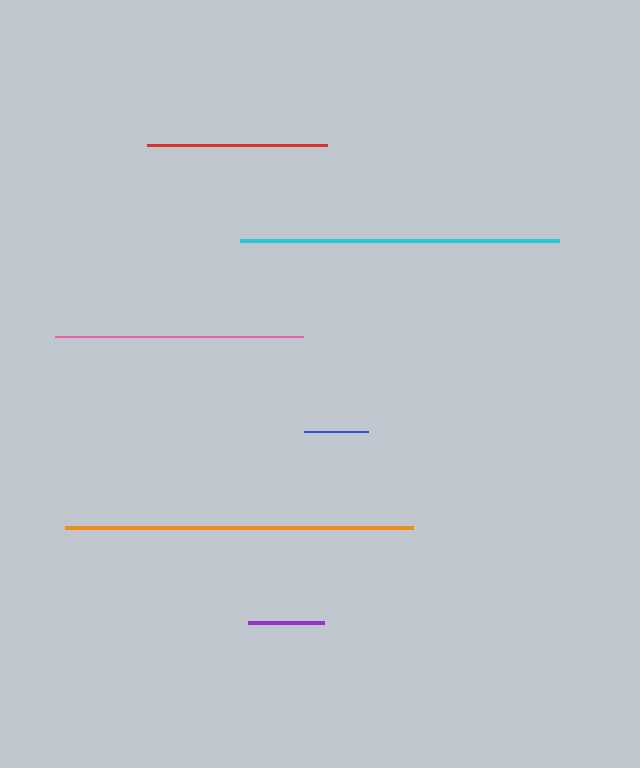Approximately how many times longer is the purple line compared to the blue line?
The purple line is approximately 1.2 times the length of the blue line.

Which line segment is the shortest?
The blue line is the shortest at approximately 65 pixels.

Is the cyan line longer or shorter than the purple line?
The cyan line is longer than the purple line.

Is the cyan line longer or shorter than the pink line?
The cyan line is longer than the pink line.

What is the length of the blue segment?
The blue segment is approximately 65 pixels long.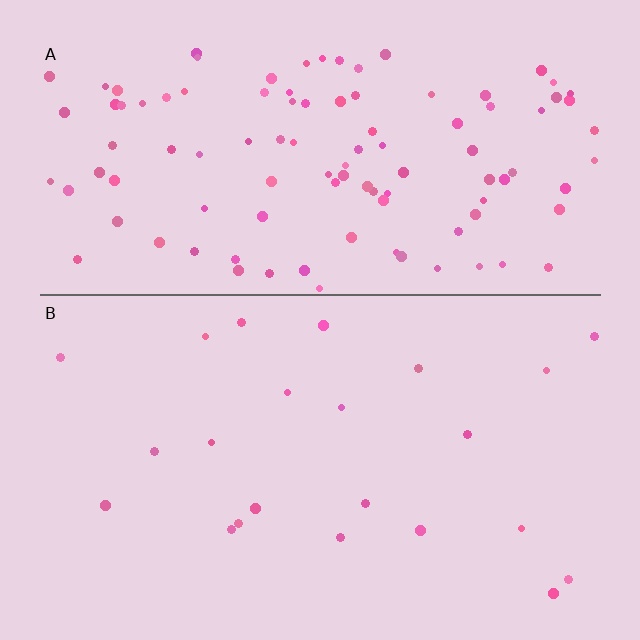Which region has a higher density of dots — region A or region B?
A (the top).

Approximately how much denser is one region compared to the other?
Approximately 4.7× — region A over region B.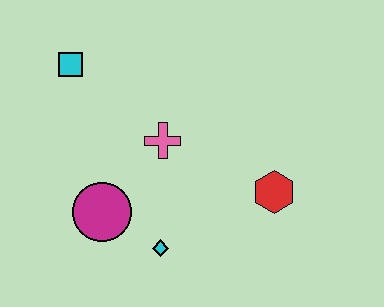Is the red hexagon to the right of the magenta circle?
Yes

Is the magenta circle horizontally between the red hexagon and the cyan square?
Yes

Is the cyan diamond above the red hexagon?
No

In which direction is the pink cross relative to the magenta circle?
The pink cross is above the magenta circle.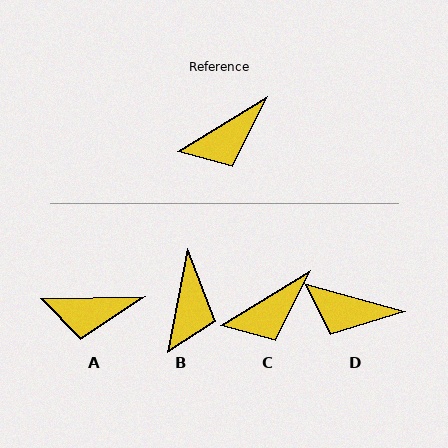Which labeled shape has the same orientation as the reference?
C.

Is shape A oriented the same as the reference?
No, it is off by about 30 degrees.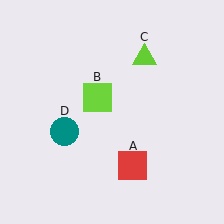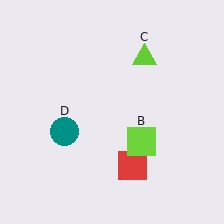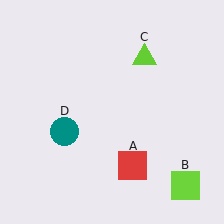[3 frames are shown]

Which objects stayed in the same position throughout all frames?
Red square (object A) and lime triangle (object C) and teal circle (object D) remained stationary.